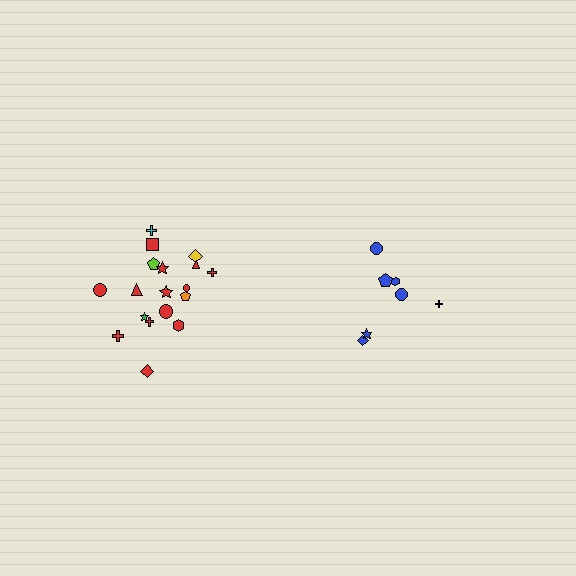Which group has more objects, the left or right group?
The left group.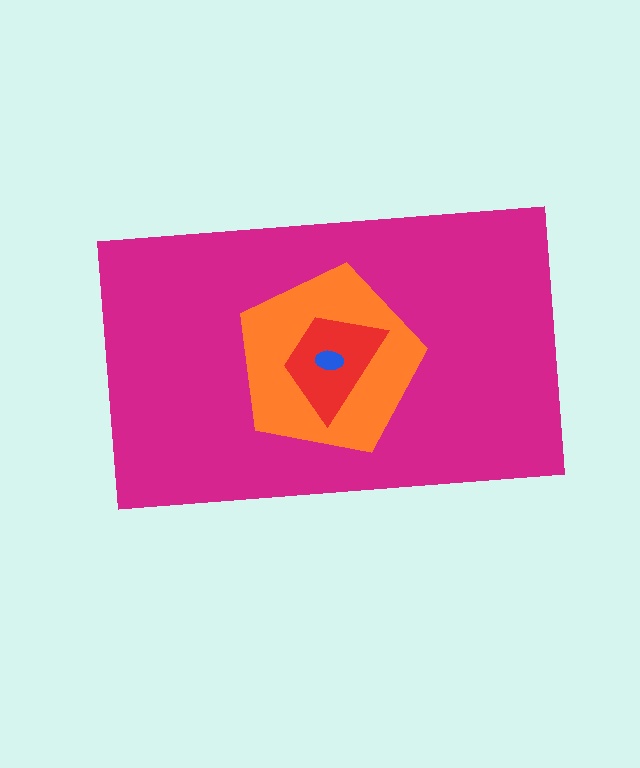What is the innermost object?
The blue ellipse.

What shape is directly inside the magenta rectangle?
The orange pentagon.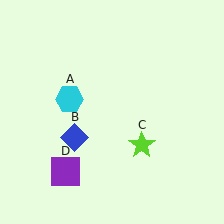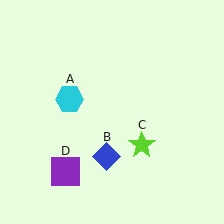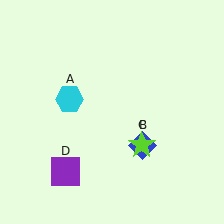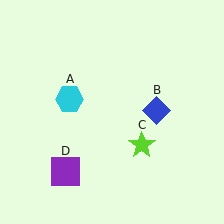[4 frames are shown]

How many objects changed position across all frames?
1 object changed position: blue diamond (object B).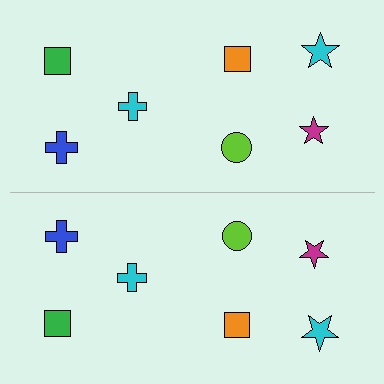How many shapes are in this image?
There are 14 shapes in this image.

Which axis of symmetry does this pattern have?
The pattern has a horizontal axis of symmetry running through the center of the image.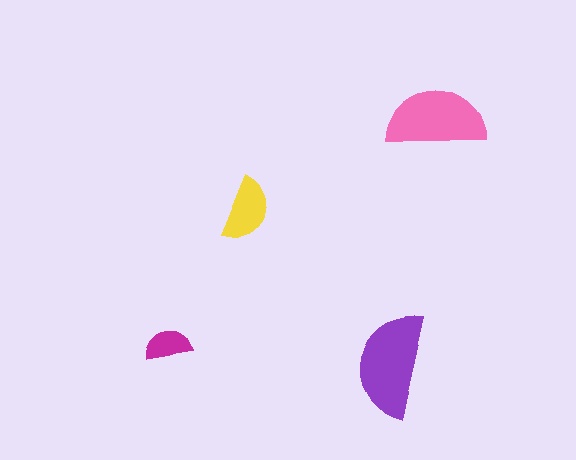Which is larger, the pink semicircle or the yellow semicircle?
The pink one.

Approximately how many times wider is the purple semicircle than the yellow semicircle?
About 1.5 times wider.